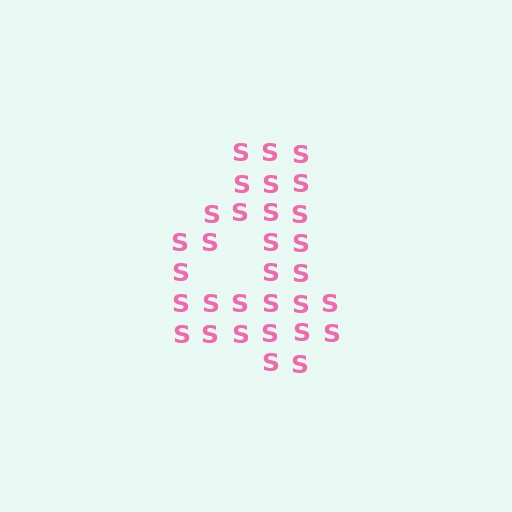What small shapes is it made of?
It is made of small letter S's.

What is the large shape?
The large shape is the digit 4.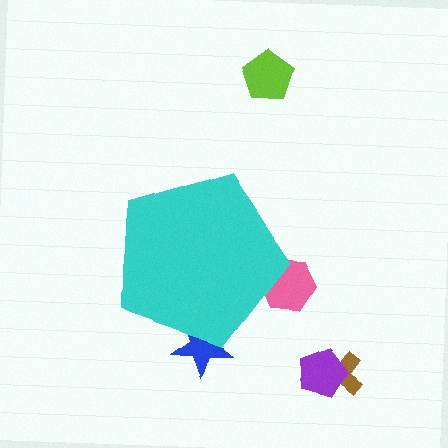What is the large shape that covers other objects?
A cyan pentagon.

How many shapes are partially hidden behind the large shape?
2 shapes are partially hidden.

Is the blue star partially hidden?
Yes, the blue star is partially hidden behind the cyan pentagon.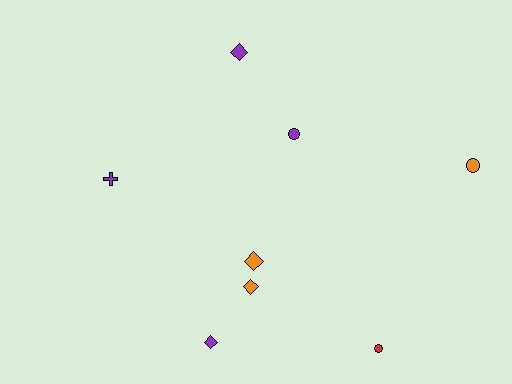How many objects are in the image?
There are 8 objects.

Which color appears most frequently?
Purple, with 4 objects.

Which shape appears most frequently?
Diamond, with 4 objects.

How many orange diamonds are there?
There are 2 orange diamonds.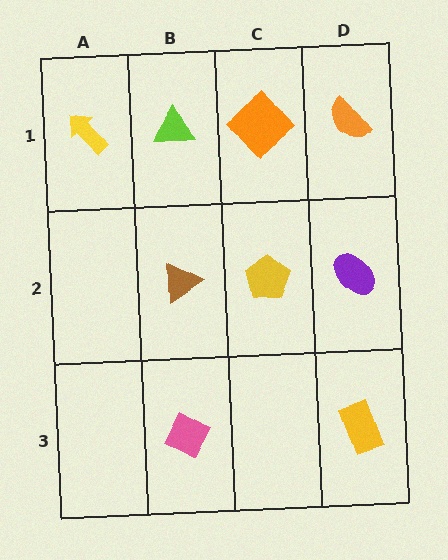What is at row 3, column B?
A pink diamond.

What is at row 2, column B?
A brown triangle.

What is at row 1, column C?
An orange diamond.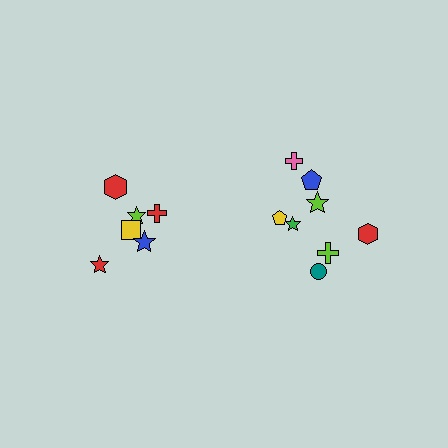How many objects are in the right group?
There are 8 objects.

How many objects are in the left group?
There are 6 objects.